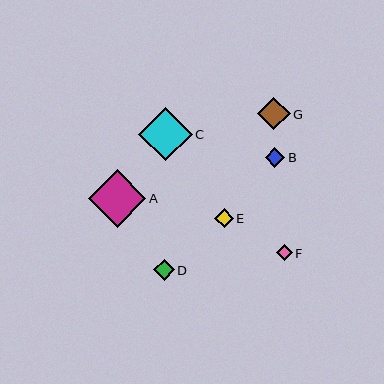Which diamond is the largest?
Diamond A is the largest with a size of approximately 57 pixels.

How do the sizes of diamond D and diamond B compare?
Diamond D and diamond B are approximately the same size.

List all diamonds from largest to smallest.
From largest to smallest: A, C, G, D, B, E, F.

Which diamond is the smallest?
Diamond F is the smallest with a size of approximately 16 pixels.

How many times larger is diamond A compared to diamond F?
Diamond A is approximately 3.7 times the size of diamond F.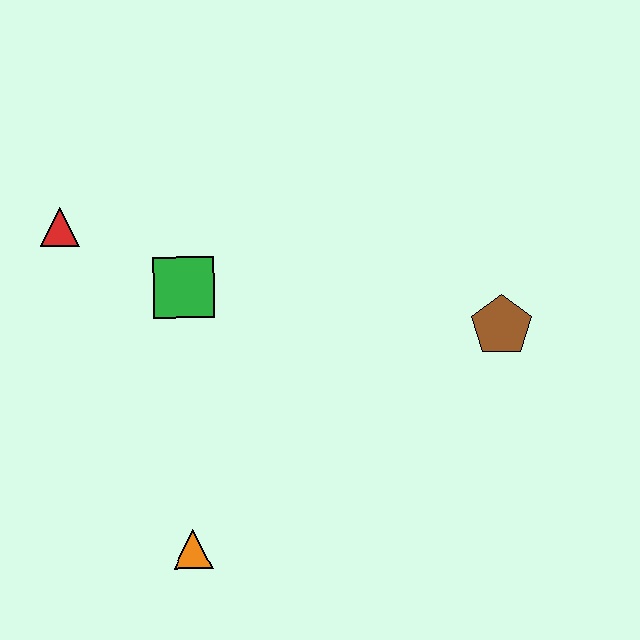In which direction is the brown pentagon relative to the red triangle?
The brown pentagon is to the right of the red triangle.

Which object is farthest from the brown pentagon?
The red triangle is farthest from the brown pentagon.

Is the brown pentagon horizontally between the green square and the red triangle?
No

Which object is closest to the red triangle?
The green square is closest to the red triangle.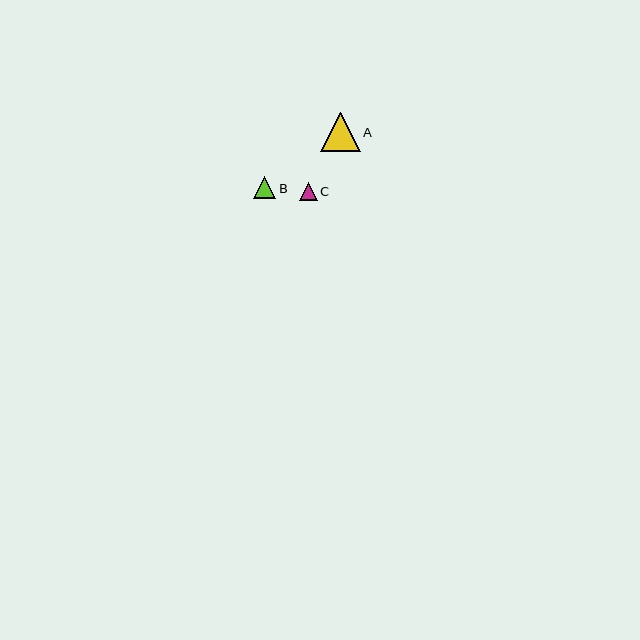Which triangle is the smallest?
Triangle C is the smallest with a size of approximately 18 pixels.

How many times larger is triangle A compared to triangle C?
Triangle A is approximately 2.2 times the size of triangle C.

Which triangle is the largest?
Triangle A is the largest with a size of approximately 39 pixels.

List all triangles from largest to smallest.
From largest to smallest: A, B, C.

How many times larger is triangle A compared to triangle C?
Triangle A is approximately 2.2 times the size of triangle C.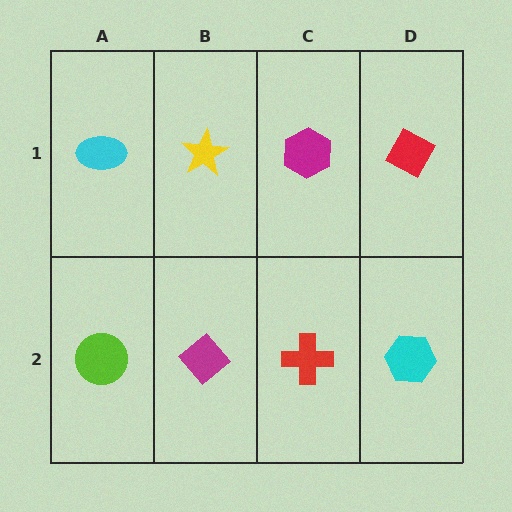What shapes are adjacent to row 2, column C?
A magenta hexagon (row 1, column C), a magenta diamond (row 2, column B), a cyan hexagon (row 2, column D).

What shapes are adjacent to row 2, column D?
A red diamond (row 1, column D), a red cross (row 2, column C).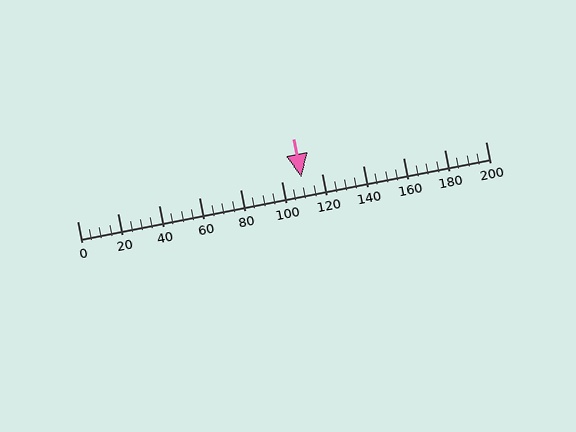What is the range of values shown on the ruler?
The ruler shows values from 0 to 200.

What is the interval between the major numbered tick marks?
The major tick marks are spaced 20 units apart.